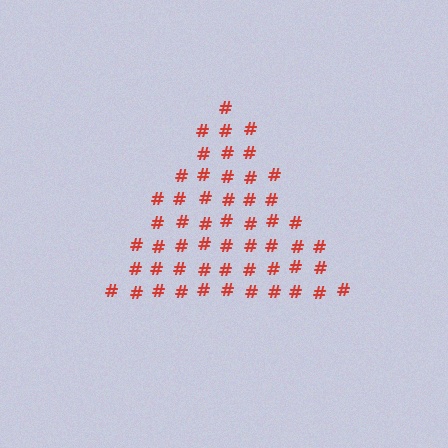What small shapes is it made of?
It is made of small hash symbols.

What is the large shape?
The large shape is a triangle.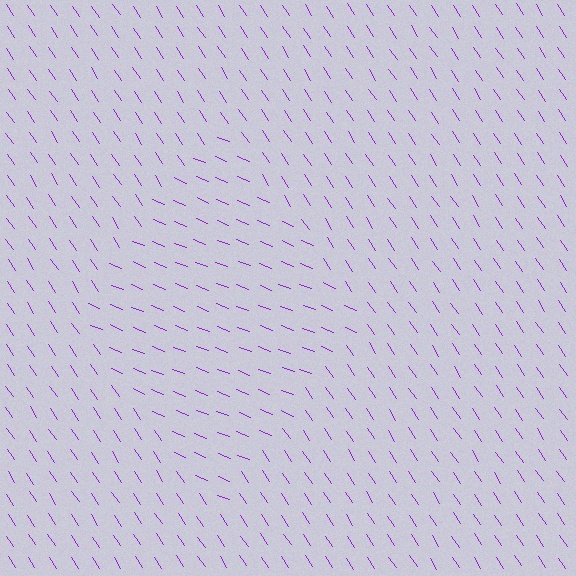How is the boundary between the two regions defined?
The boundary is defined purely by a change in line orientation (approximately 34 degrees difference). All lines are the same color and thickness.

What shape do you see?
I see a diamond.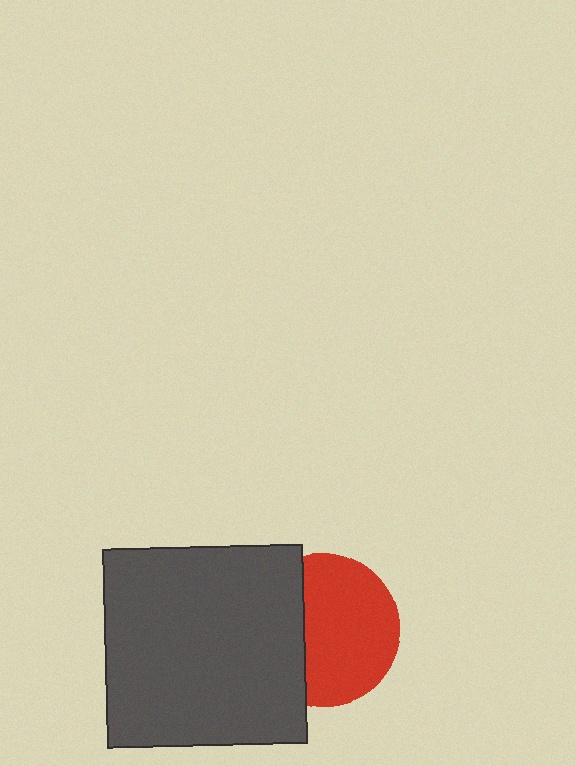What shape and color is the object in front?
The object in front is a dark gray square.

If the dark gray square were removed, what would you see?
You would see the complete red circle.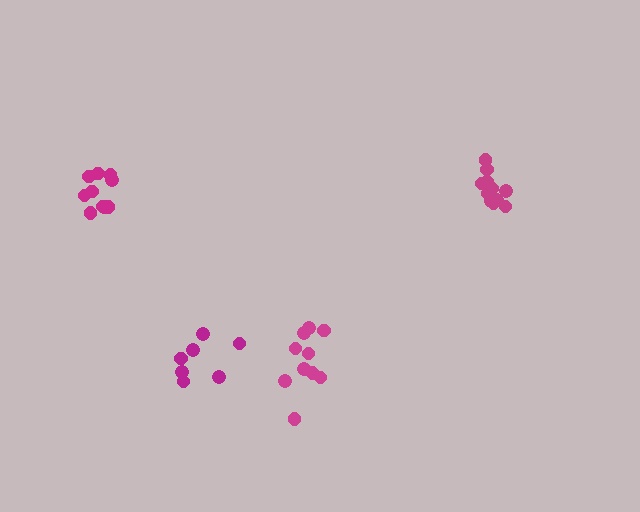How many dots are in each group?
Group 1: 11 dots, Group 2: 10 dots, Group 3: 10 dots, Group 4: 7 dots (38 total).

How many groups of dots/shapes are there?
There are 4 groups.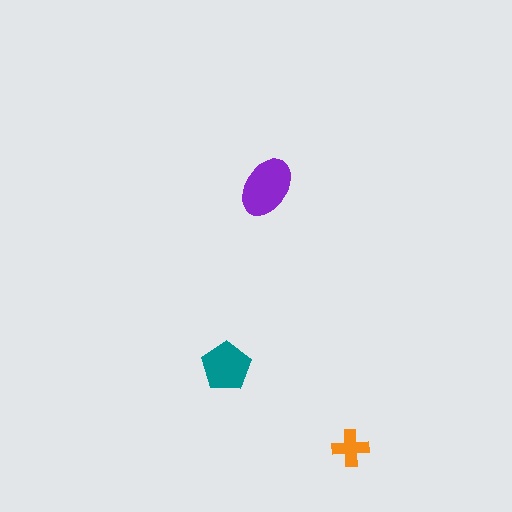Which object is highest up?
The purple ellipse is topmost.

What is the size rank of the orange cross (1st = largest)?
3rd.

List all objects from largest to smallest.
The purple ellipse, the teal pentagon, the orange cross.